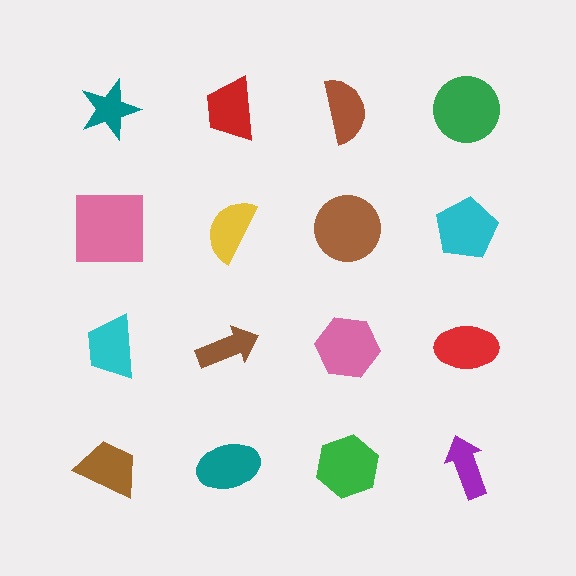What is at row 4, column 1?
A brown trapezoid.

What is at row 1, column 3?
A brown semicircle.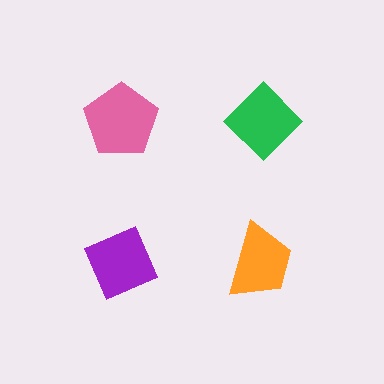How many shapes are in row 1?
2 shapes.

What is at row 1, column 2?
A green diamond.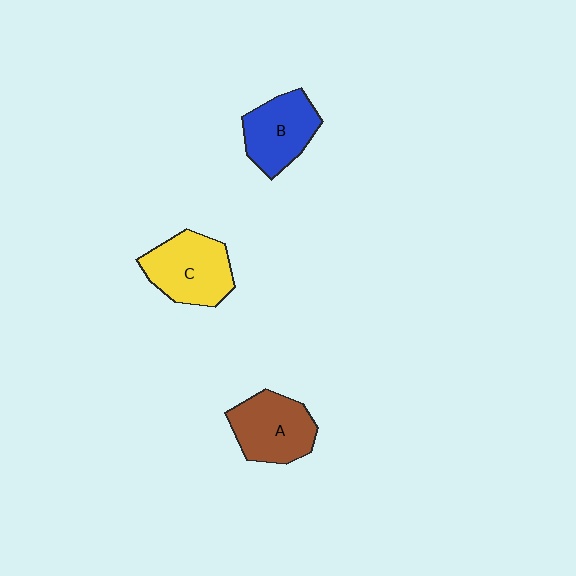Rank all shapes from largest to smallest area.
From largest to smallest: C (yellow), A (brown), B (blue).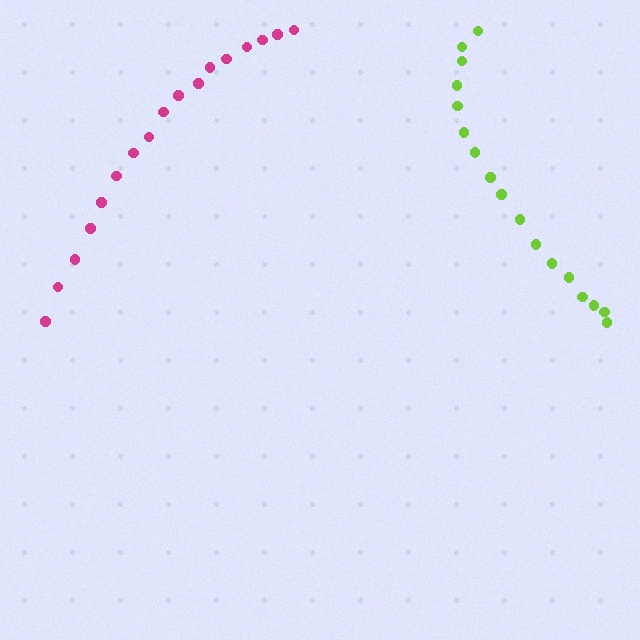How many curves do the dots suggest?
There are 2 distinct paths.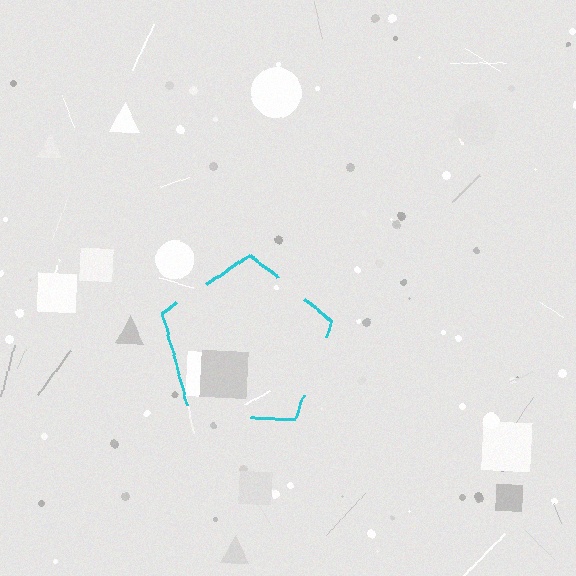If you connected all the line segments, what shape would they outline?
They would outline a pentagon.